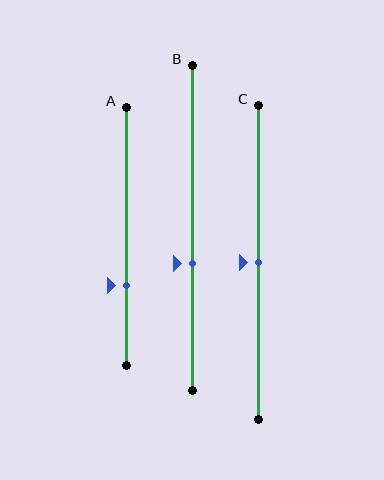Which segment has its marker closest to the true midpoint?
Segment C has its marker closest to the true midpoint.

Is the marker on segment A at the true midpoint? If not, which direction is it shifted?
No, the marker on segment A is shifted downward by about 19% of the segment length.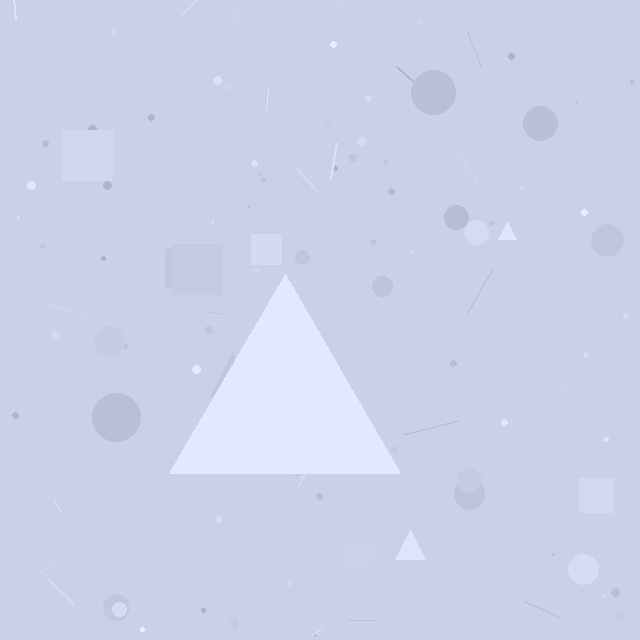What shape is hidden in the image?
A triangle is hidden in the image.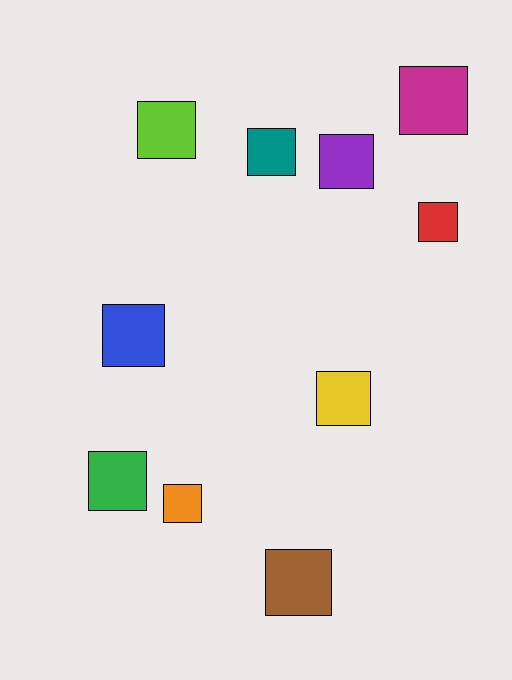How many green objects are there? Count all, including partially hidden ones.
There is 1 green object.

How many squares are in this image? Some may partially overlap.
There are 10 squares.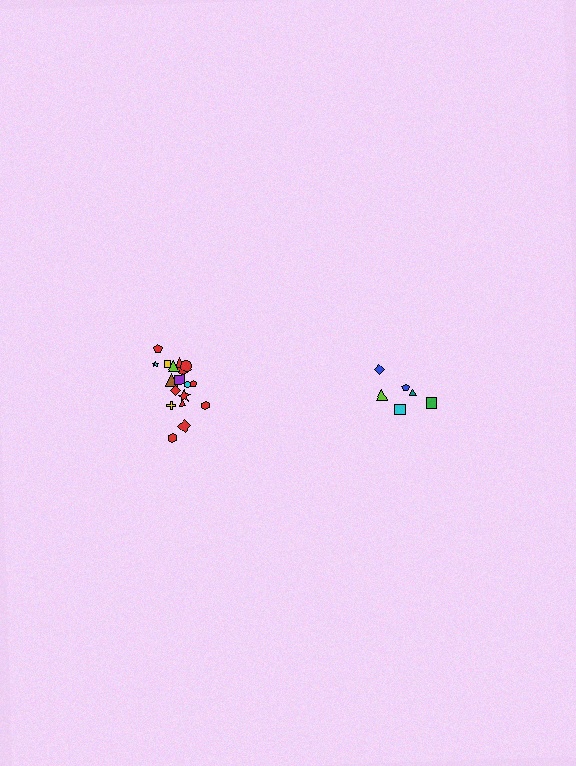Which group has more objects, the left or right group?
The left group.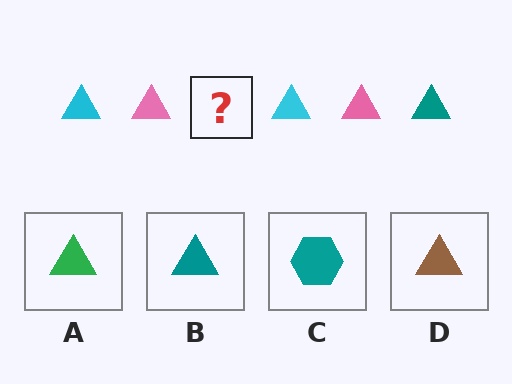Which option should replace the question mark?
Option B.